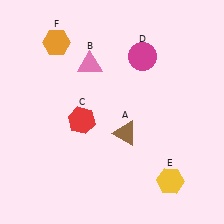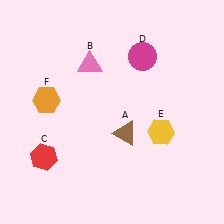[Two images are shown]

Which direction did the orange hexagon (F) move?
The orange hexagon (F) moved down.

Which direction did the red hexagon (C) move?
The red hexagon (C) moved left.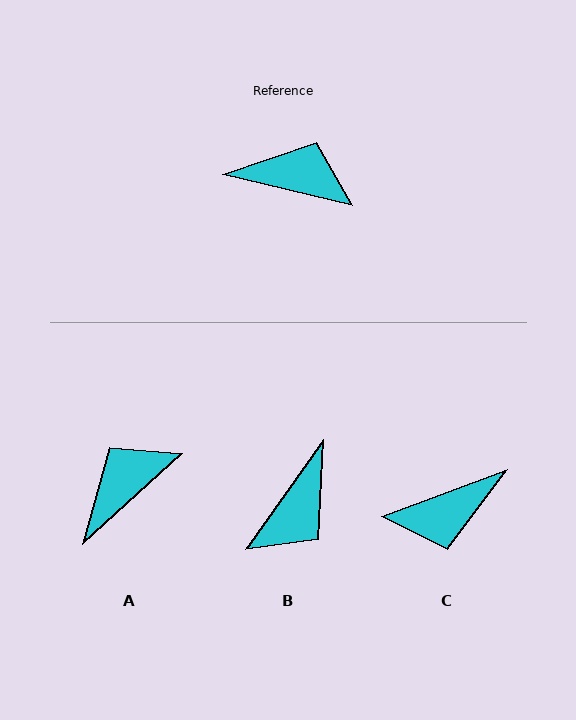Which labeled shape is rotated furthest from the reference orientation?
C, about 146 degrees away.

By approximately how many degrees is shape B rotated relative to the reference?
Approximately 112 degrees clockwise.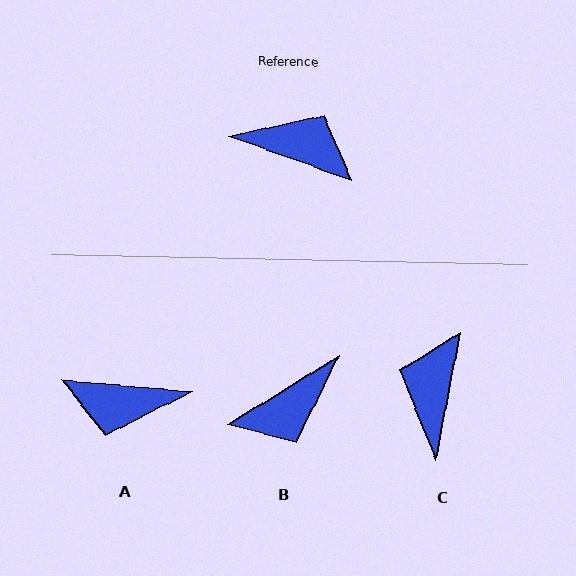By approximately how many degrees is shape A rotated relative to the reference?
Approximately 165 degrees clockwise.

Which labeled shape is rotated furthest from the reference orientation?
A, about 165 degrees away.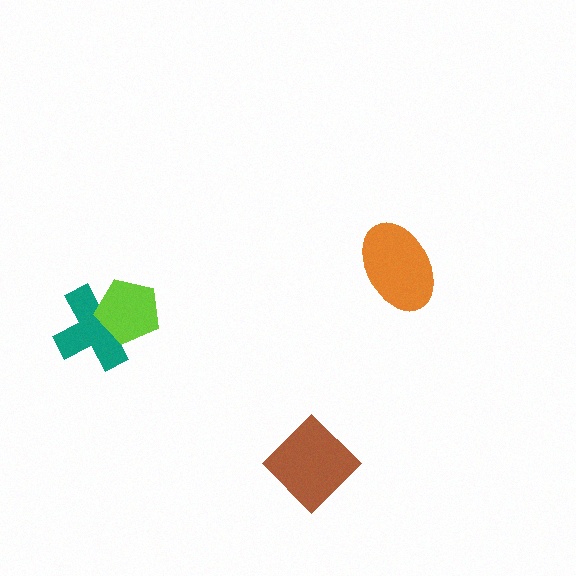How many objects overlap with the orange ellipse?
0 objects overlap with the orange ellipse.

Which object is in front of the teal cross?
The lime pentagon is in front of the teal cross.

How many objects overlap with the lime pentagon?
1 object overlaps with the lime pentagon.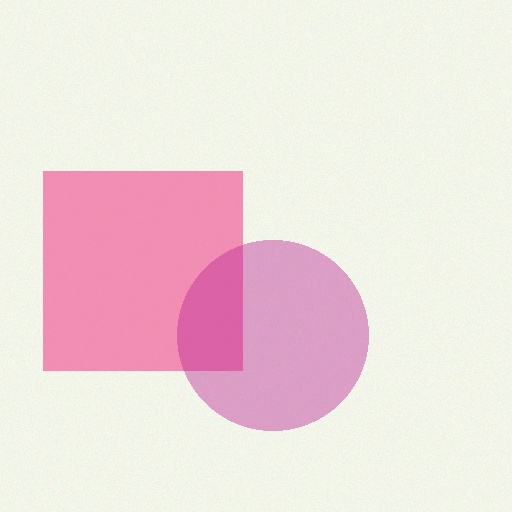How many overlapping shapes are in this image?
There are 2 overlapping shapes in the image.